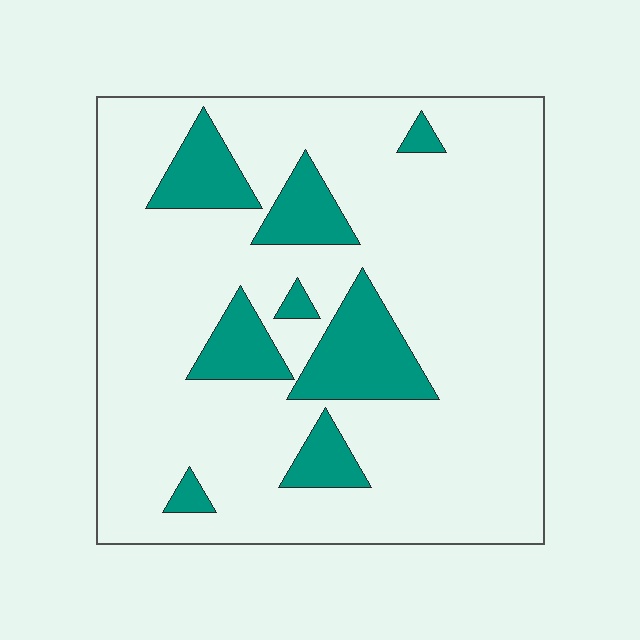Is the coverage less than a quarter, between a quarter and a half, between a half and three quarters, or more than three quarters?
Less than a quarter.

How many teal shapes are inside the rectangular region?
8.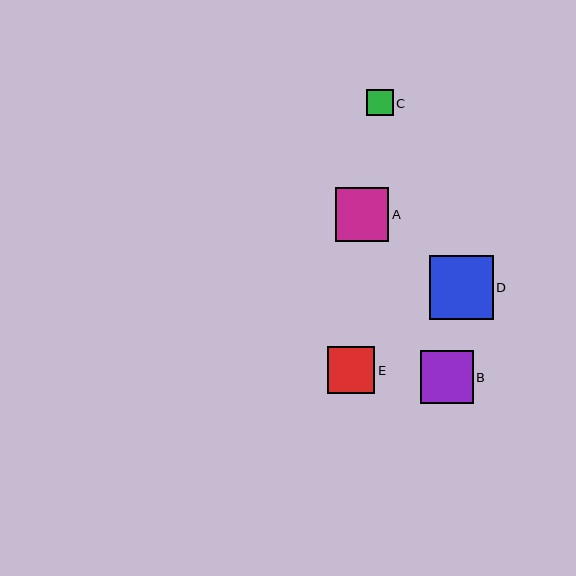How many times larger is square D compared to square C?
Square D is approximately 2.4 times the size of square C.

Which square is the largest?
Square D is the largest with a size of approximately 64 pixels.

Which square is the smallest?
Square C is the smallest with a size of approximately 26 pixels.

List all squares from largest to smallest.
From largest to smallest: D, A, B, E, C.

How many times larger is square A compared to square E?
Square A is approximately 1.1 times the size of square E.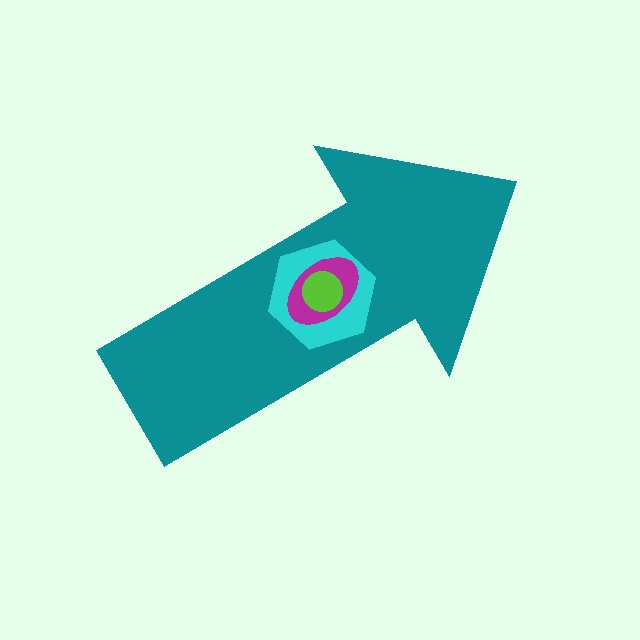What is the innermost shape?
The lime circle.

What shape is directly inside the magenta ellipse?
The lime circle.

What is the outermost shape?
The teal arrow.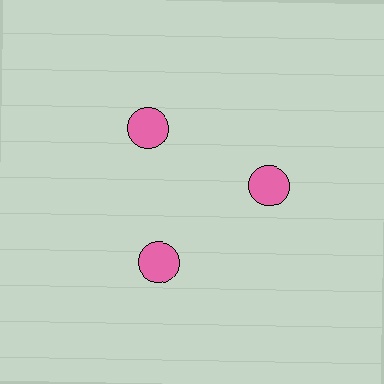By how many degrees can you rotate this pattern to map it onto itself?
The pattern maps onto itself every 120 degrees of rotation.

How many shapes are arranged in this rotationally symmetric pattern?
There are 3 shapes, arranged in 3 groups of 1.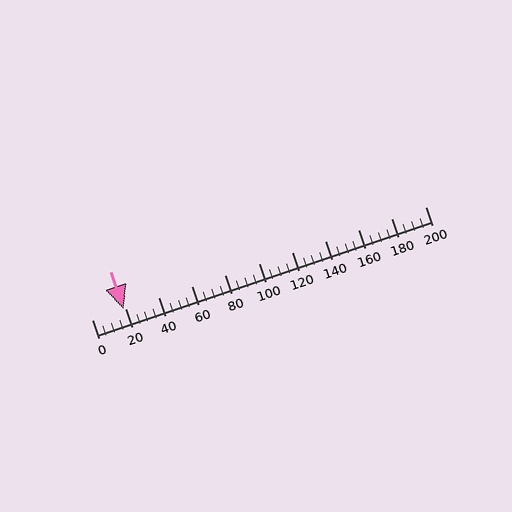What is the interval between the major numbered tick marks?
The major tick marks are spaced 20 units apart.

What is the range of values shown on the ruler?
The ruler shows values from 0 to 200.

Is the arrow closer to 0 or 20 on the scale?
The arrow is closer to 20.